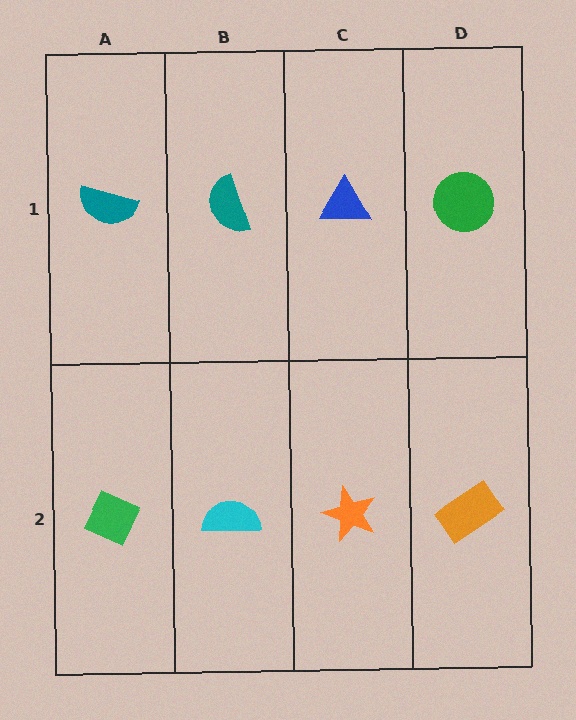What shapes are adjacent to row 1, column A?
A green diamond (row 2, column A), a teal semicircle (row 1, column B).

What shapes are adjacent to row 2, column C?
A blue triangle (row 1, column C), a cyan semicircle (row 2, column B), an orange rectangle (row 2, column D).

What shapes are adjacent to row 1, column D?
An orange rectangle (row 2, column D), a blue triangle (row 1, column C).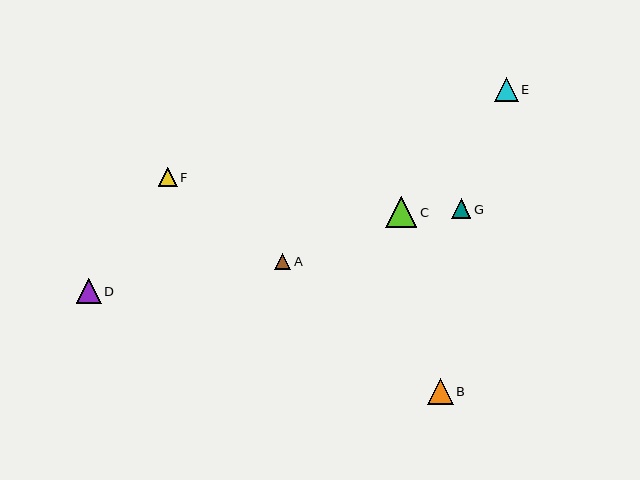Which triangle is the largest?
Triangle C is the largest with a size of approximately 31 pixels.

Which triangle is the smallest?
Triangle A is the smallest with a size of approximately 16 pixels.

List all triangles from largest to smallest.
From largest to smallest: C, B, D, E, G, F, A.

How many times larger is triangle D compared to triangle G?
Triangle D is approximately 1.3 times the size of triangle G.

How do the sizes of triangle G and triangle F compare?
Triangle G and triangle F are approximately the same size.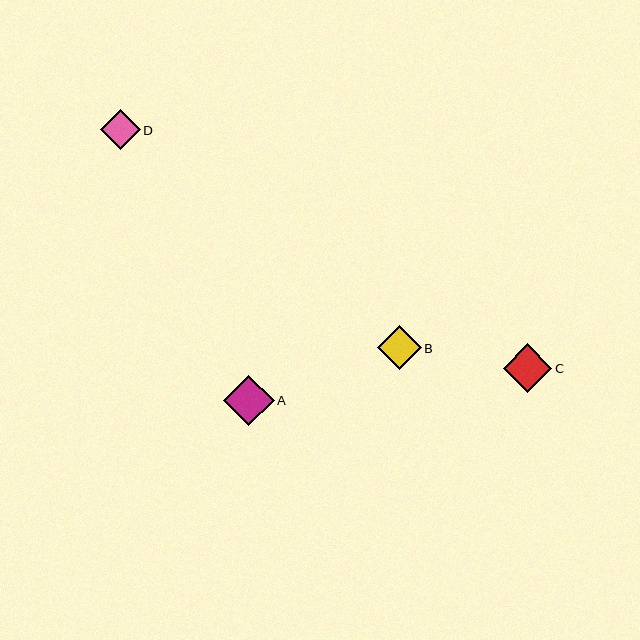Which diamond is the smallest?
Diamond D is the smallest with a size of approximately 40 pixels.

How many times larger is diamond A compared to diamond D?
Diamond A is approximately 1.3 times the size of diamond D.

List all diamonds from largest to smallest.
From largest to smallest: A, C, B, D.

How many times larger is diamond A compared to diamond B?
Diamond A is approximately 1.2 times the size of diamond B.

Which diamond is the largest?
Diamond A is the largest with a size of approximately 51 pixels.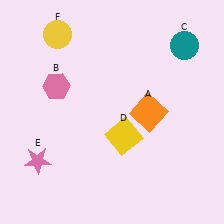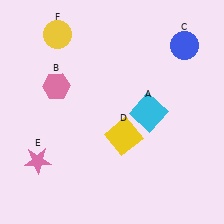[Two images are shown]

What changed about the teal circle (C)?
In Image 1, C is teal. In Image 2, it changed to blue.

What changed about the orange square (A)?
In Image 1, A is orange. In Image 2, it changed to cyan.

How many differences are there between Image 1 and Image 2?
There are 2 differences between the two images.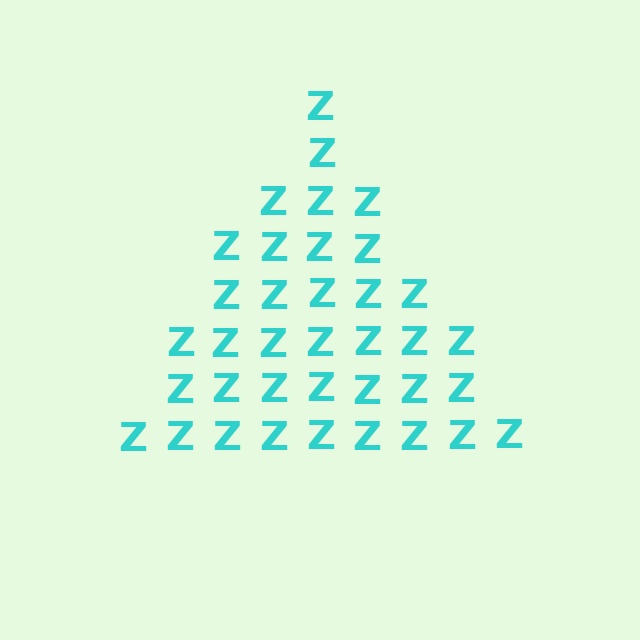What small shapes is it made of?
It is made of small letter Z's.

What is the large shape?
The large shape is a triangle.